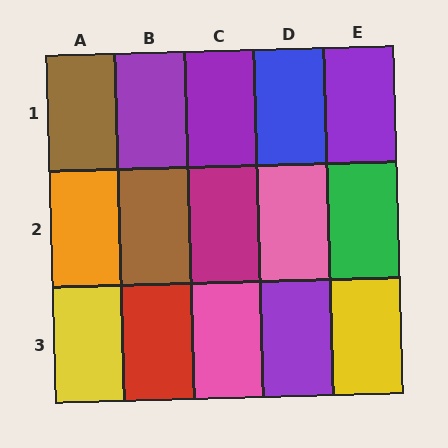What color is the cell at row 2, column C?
Magenta.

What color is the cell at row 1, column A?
Brown.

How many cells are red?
1 cell is red.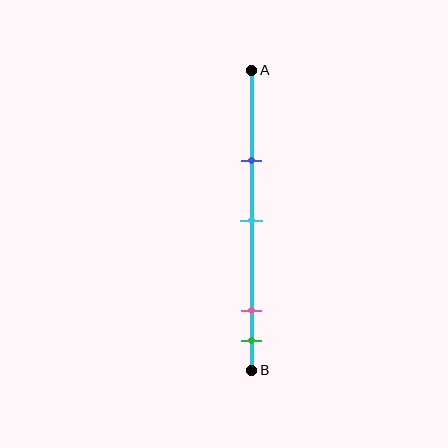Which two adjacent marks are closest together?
The pink and green marks are the closest adjacent pair.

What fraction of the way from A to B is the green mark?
The green mark is approximately 90% (0.9) of the way from A to B.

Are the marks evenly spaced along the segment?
No, the marks are not evenly spaced.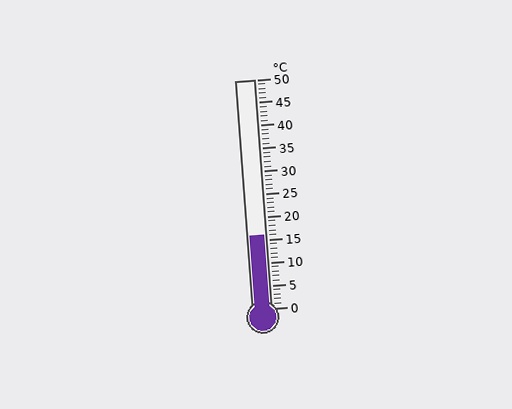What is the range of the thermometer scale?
The thermometer scale ranges from 0°C to 50°C.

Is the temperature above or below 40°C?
The temperature is below 40°C.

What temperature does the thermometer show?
The thermometer shows approximately 16°C.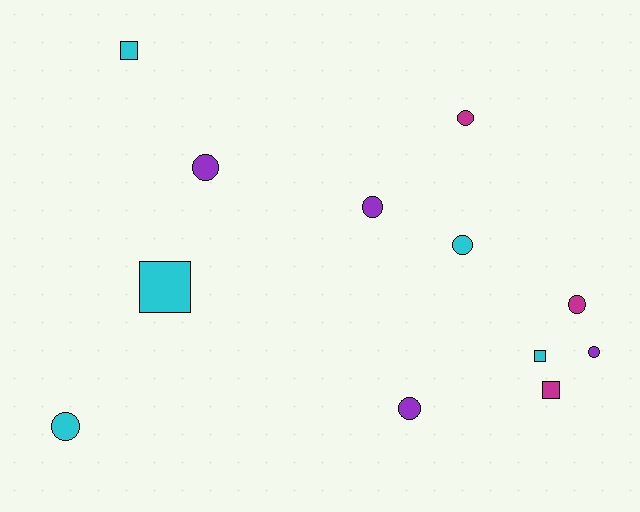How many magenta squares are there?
There is 1 magenta square.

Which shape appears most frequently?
Circle, with 8 objects.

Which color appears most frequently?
Cyan, with 5 objects.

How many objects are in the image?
There are 12 objects.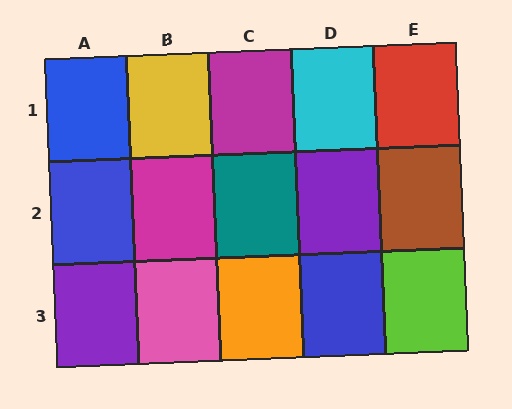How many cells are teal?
1 cell is teal.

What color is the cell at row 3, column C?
Orange.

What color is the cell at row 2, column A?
Blue.